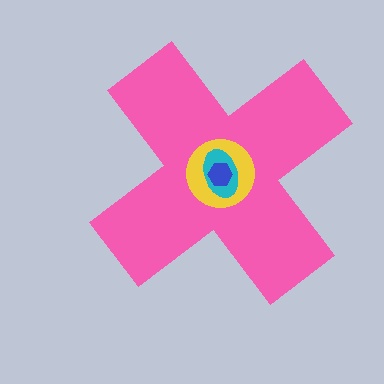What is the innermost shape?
The blue hexagon.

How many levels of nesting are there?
4.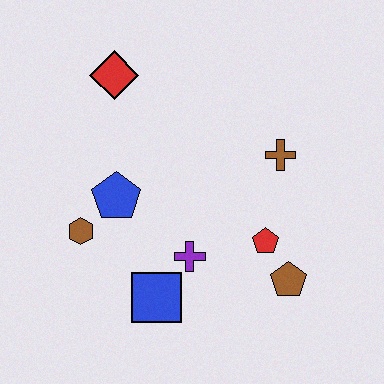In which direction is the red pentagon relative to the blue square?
The red pentagon is to the right of the blue square.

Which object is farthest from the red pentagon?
The red diamond is farthest from the red pentagon.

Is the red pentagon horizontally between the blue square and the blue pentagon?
No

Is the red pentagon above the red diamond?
No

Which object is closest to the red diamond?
The blue pentagon is closest to the red diamond.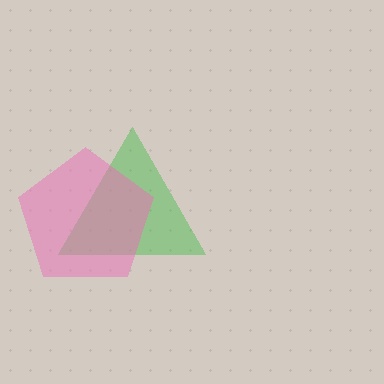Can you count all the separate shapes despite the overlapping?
Yes, there are 2 separate shapes.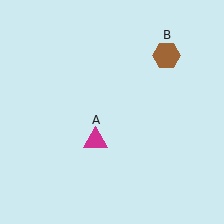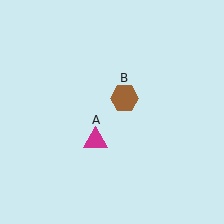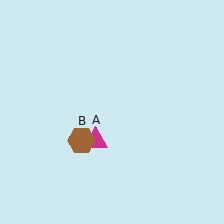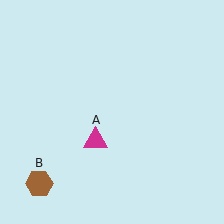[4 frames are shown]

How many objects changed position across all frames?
1 object changed position: brown hexagon (object B).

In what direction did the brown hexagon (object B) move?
The brown hexagon (object B) moved down and to the left.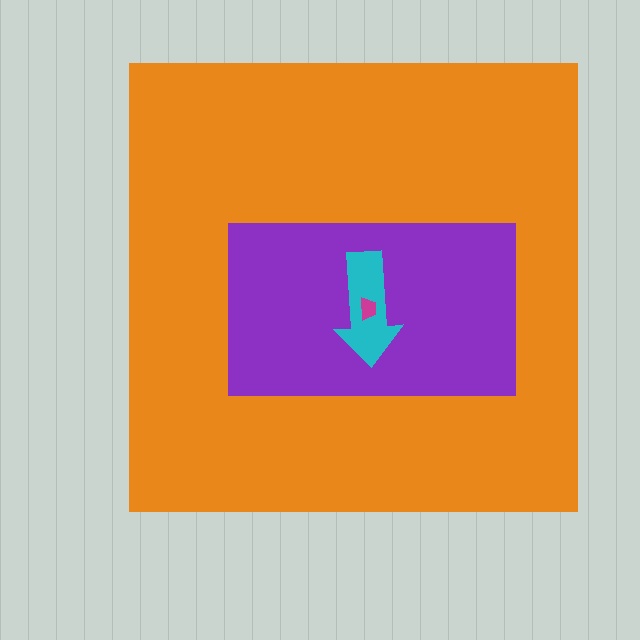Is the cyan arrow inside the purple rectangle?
Yes.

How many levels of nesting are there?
4.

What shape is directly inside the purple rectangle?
The cyan arrow.